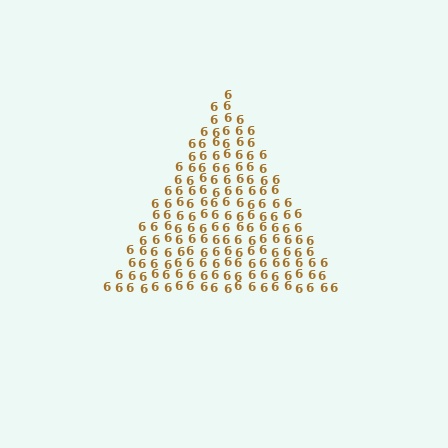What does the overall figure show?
The overall figure shows a triangle.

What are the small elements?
The small elements are digit 6's.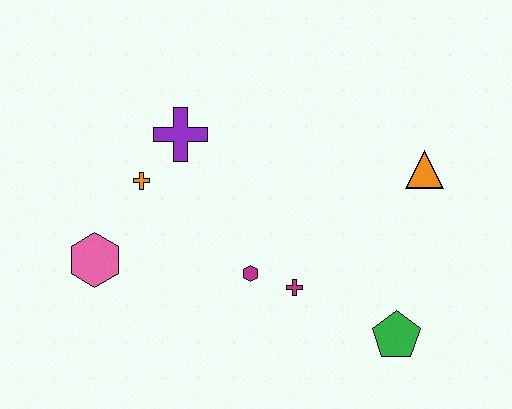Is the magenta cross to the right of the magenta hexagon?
Yes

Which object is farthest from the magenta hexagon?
The orange triangle is farthest from the magenta hexagon.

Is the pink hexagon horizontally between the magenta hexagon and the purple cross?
No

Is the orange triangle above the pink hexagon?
Yes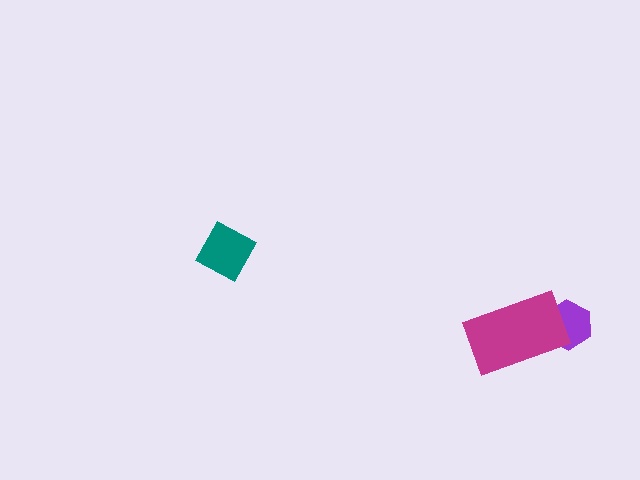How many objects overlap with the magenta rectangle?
1 object overlaps with the magenta rectangle.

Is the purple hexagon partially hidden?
Yes, it is partially covered by another shape.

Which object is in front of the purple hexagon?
The magenta rectangle is in front of the purple hexagon.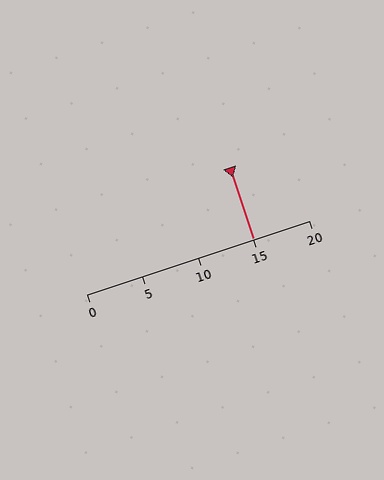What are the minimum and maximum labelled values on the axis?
The axis runs from 0 to 20.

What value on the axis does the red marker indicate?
The marker indicates approximately 15.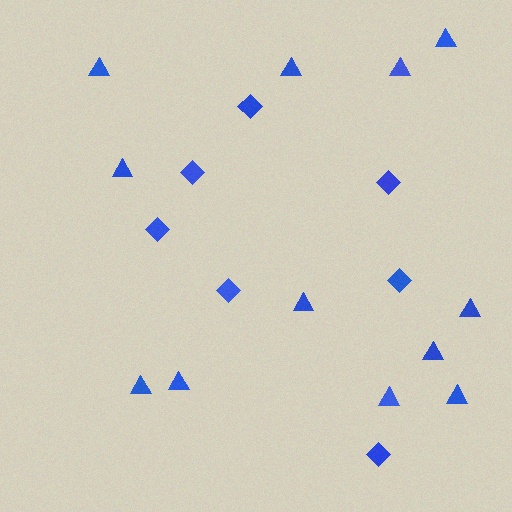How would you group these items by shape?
There are 2 groups: one group of triangles (12) and one group of diamonds (7).